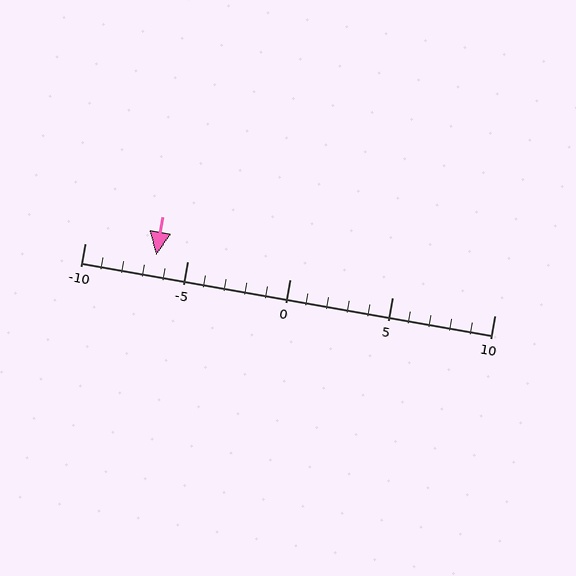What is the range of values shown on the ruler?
The ruler shows values from -10 to 10.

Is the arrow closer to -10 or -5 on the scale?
The arrow is closer to -5.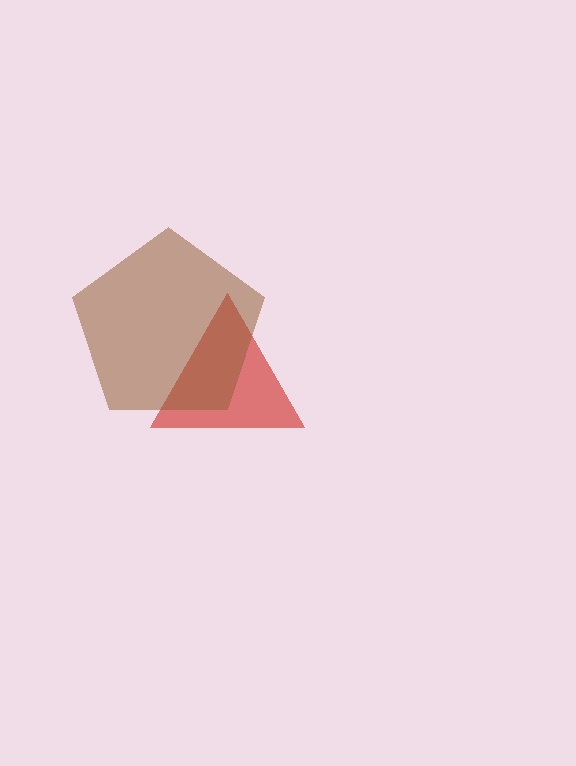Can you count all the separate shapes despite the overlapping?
Yes, there are 2 separate shapes.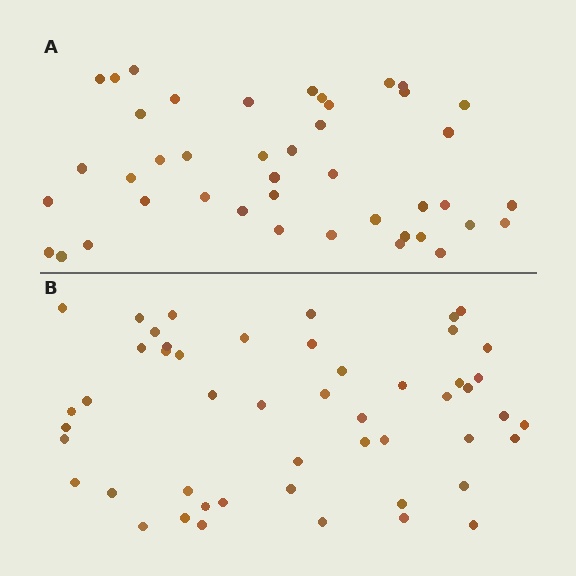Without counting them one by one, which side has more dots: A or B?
Region B (the bottom region) has more dots.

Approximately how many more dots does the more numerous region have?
Region B has roughly 8 or so more dots than region A.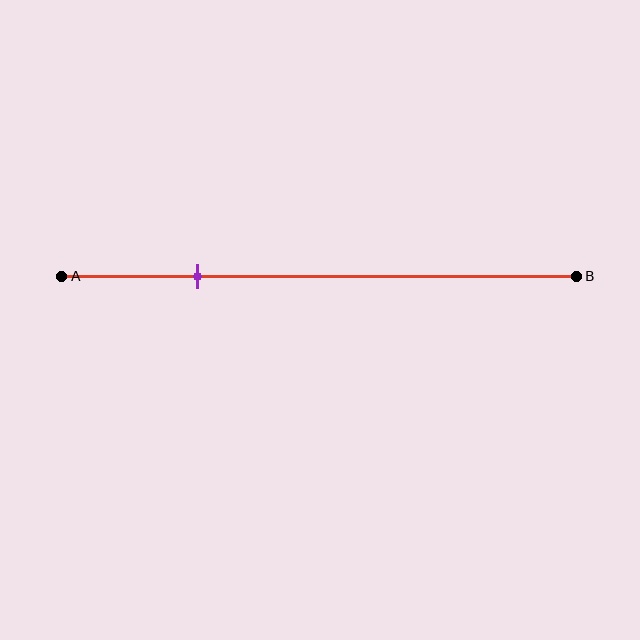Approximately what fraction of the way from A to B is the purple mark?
The purple mark is approximately 25% of the way from A to B.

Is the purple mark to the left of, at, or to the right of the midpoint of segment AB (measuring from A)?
The purple mark is to the left of the midpoint of segment AB.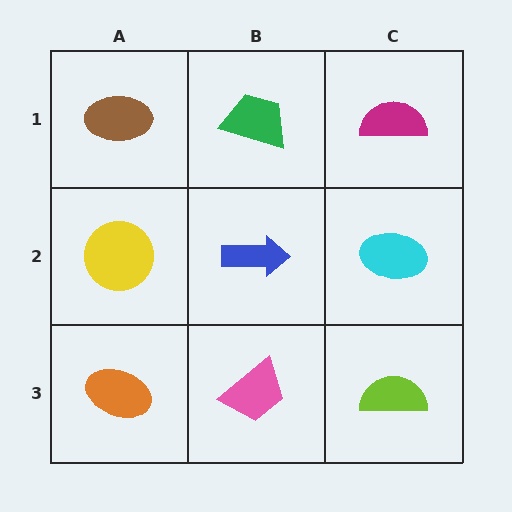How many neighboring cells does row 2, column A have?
3.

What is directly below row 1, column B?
A blue arrow.